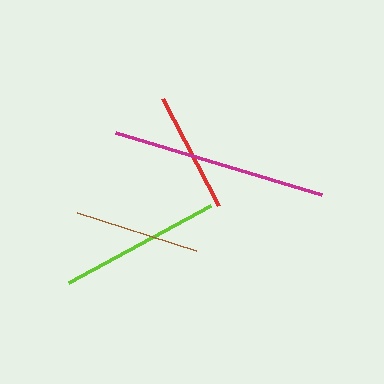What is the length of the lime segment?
The lime segment is approximately 162 pixels long.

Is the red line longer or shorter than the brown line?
The brown line is longer than the red line.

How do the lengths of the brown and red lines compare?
The brown and red lines are approximately the same length.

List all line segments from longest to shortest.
From longest to shortest: magenta, lime, brown, red.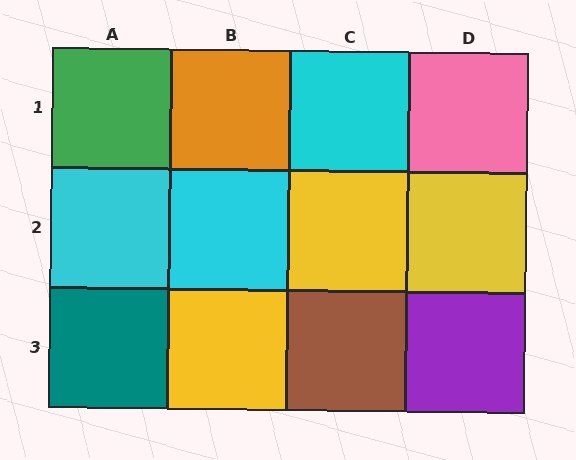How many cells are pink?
1 cell is pink.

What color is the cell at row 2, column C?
Yellow.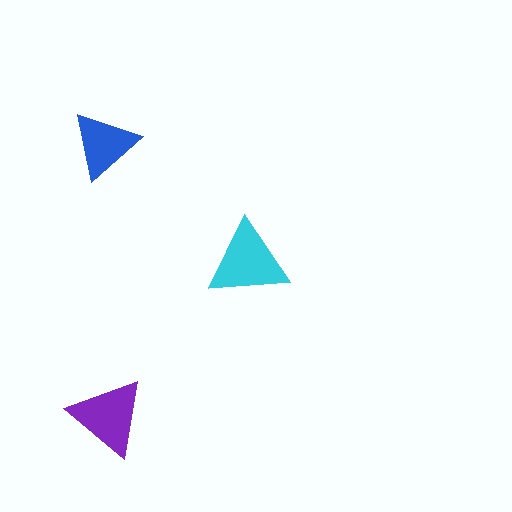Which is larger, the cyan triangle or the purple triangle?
The cyan one.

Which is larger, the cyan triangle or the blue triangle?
The cyan one.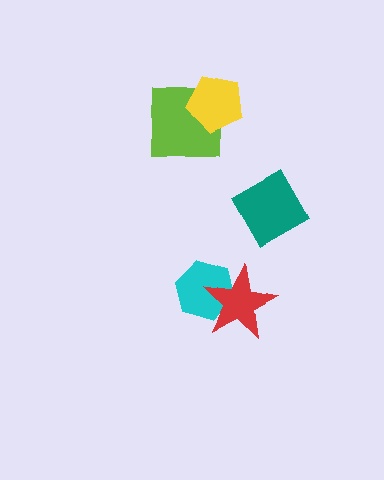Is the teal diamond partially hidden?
No, no other shape covers it.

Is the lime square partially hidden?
Yes, it is partially covered by another shape.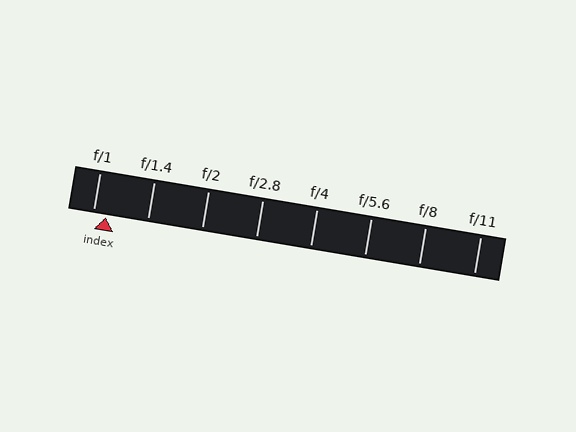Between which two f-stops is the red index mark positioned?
The index mark is between f/1 and f/1.4.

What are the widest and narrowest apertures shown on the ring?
The widest aperture shown is f/1 and the narrowest is f/11.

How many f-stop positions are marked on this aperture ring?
There are 8 f-stop positions marked.